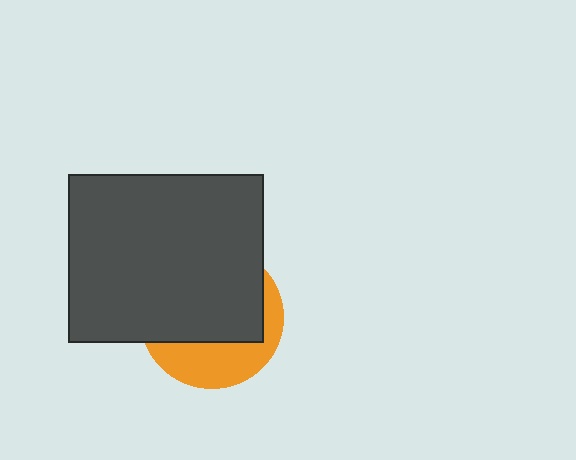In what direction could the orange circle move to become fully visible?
The orange circle could move down. That would shift it out from behind the dark gray rectangle entirely.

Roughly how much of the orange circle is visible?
A small part of it is visible (roughly 35%).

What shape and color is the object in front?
The object in front is a dark gray rectangle.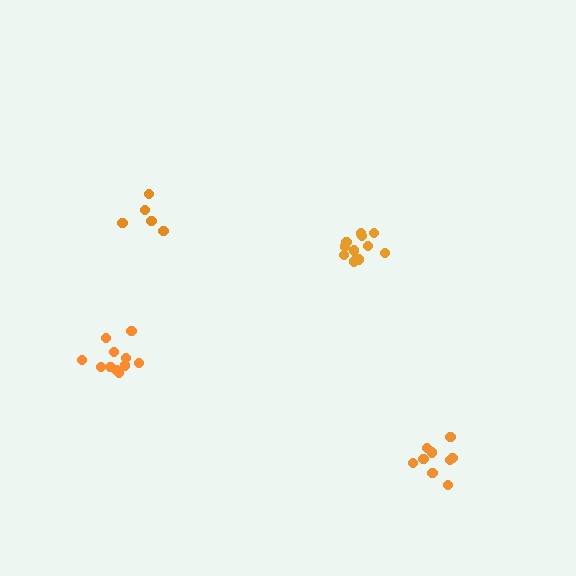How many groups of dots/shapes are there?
There are 4 groups.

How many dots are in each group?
Group 1: 5 dots, Group 2: 11 dots, Group 3: 11 dots, Group 4: 9 dots (36 total).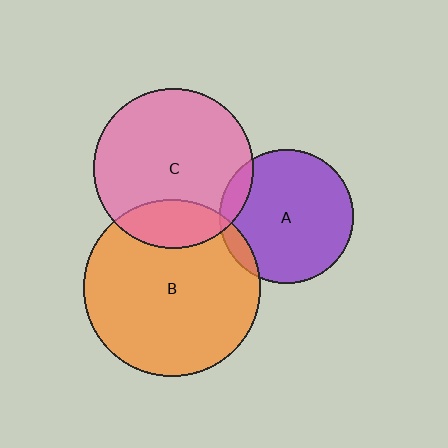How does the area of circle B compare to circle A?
Approximately 1.8 times.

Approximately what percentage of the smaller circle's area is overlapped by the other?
Approximately 10%.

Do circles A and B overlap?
Yes.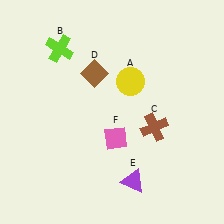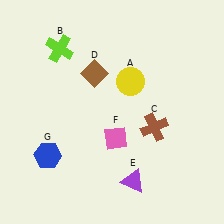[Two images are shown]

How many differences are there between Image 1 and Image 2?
There is 1 difference between the two images.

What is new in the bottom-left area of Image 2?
A blue hexagon (G) was added in the bottom-left area of Image 2.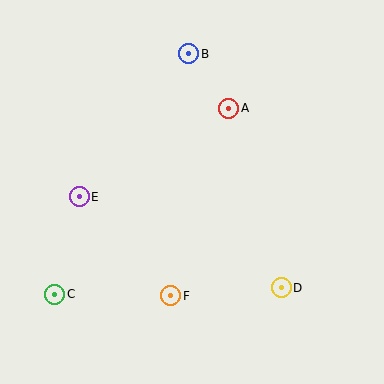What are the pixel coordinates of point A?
Point A is at (229, 108).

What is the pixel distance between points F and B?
The distance between F and B is 243 pixels.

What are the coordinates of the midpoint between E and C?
The midpoint between E and C is at (67, 245).